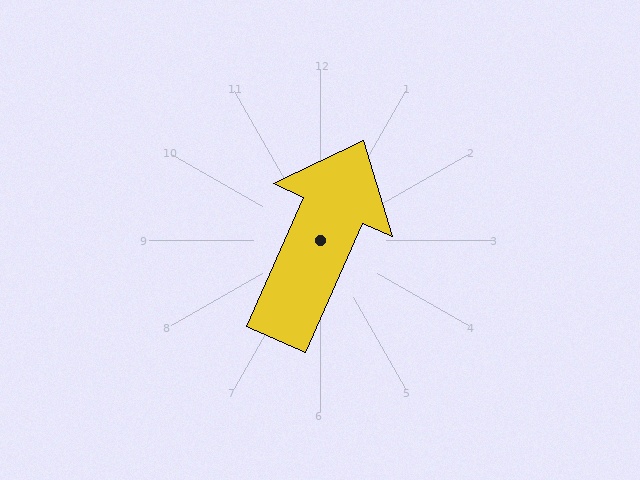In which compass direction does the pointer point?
Northeast.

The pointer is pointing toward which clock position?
Roughly 1 o'clock.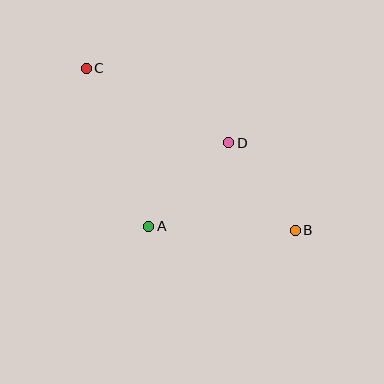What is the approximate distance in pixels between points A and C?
The distance between A and C is approximately 170 pixels.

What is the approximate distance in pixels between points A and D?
The distance between A and D is approximately 115 pixels.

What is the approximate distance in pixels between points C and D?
The distance between C and D is approximately 161 pixels.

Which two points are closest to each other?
Points B and D are closest to each other.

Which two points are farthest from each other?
Points B and C are farthest from each other.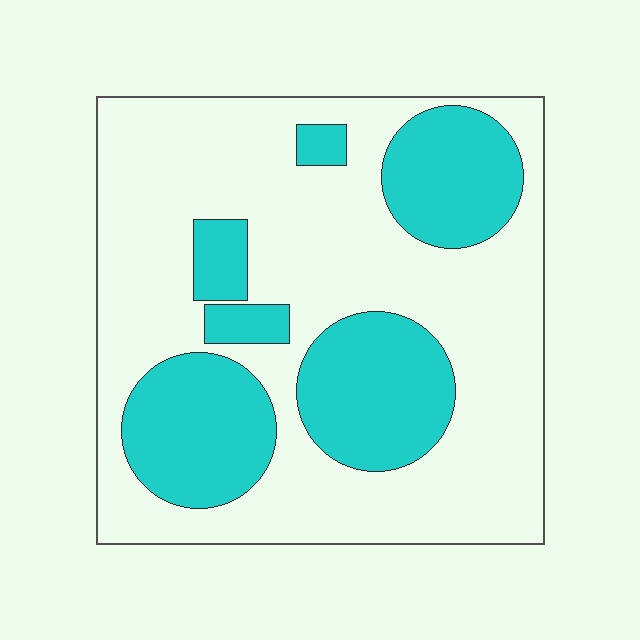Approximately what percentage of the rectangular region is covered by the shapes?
Approximately 35%.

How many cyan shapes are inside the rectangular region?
6.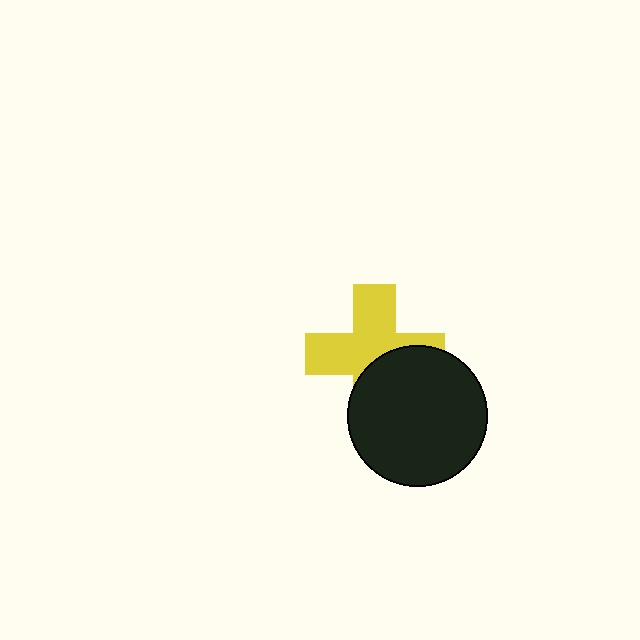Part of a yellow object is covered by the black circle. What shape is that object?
It is a cross.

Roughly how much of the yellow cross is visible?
About half of it is visible (roughly 60%).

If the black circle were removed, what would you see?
You would see the complete yellow cross.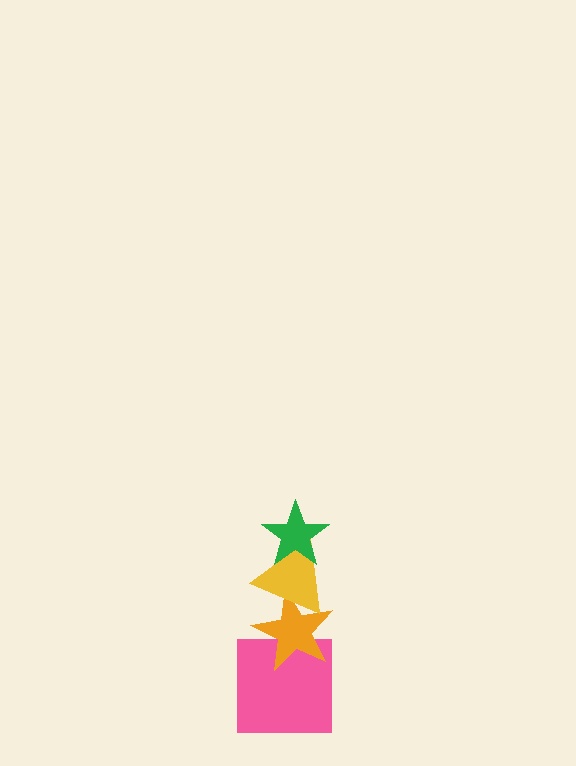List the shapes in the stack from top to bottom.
From top to bottom: the green star, the yellow triangle, the orange star, the pink square.